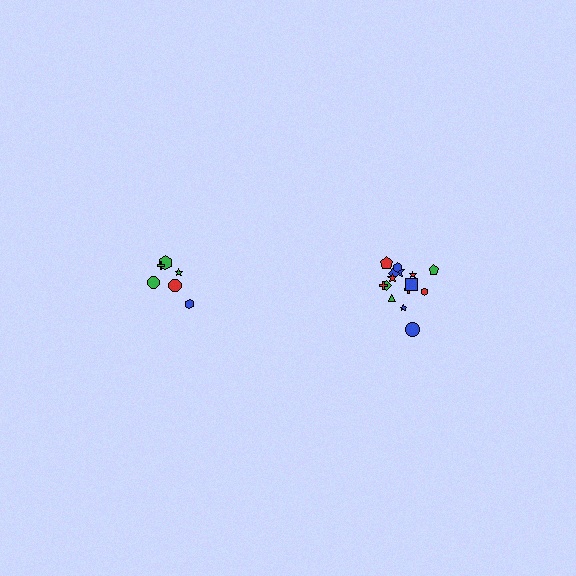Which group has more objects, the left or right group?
The right group.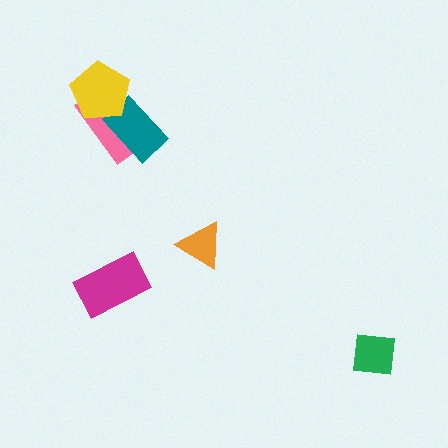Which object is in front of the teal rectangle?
The yellow pentagon is in front of the teal rectangle.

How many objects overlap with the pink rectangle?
2 objects overlap with the pink rectangle.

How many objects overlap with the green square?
0 objects overlap with the green square.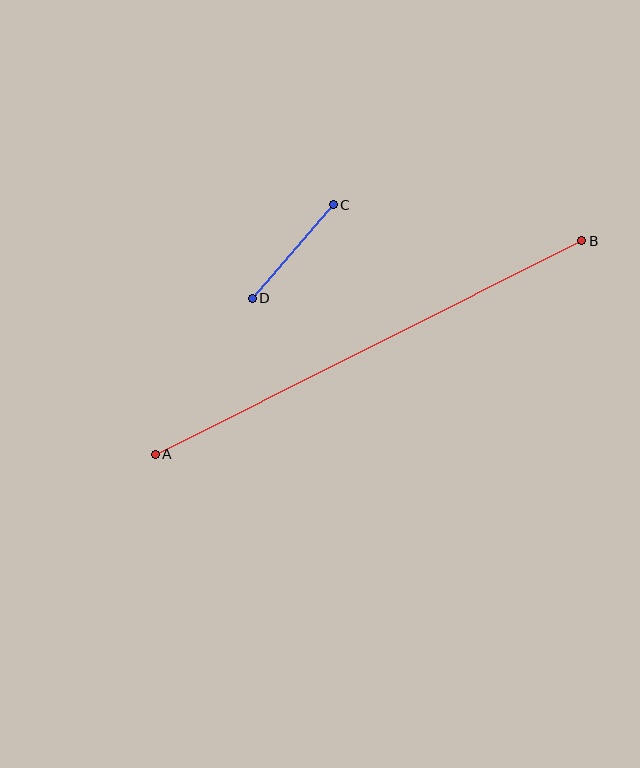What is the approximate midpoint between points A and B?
The midpoint is at approximately (368, 347) pixels.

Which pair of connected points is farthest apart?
Points A and B are farthest apart.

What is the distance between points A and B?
The distance is approximately 477 pixels.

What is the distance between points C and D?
The distance is approximately 123 pixels.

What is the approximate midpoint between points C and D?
The midpoint is at approximately (293, 252) pixels.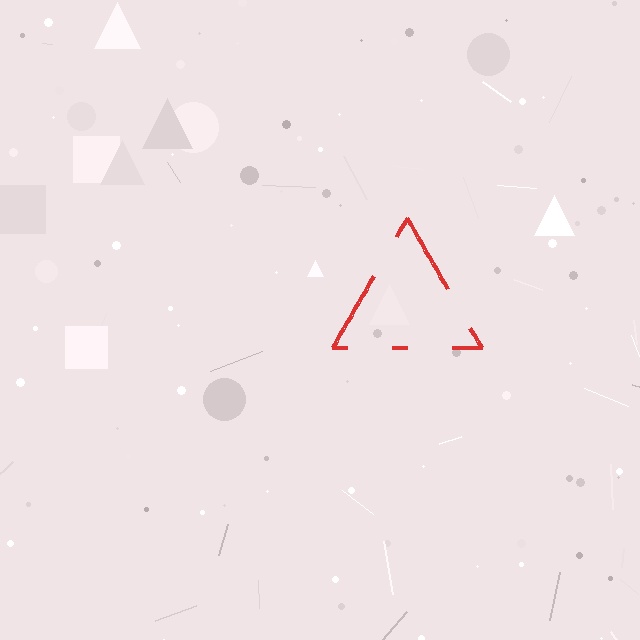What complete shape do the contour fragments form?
The contour fragments form a triangle.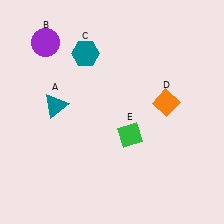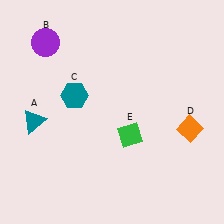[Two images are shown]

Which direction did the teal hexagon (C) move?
The teal hexagon (C) moved down.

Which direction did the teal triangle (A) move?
The teal triangle (A) moved left.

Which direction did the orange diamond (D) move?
The orange diamond (D) moved down.